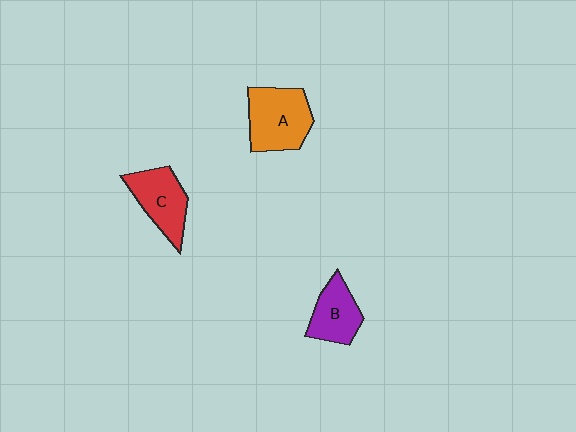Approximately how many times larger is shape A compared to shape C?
Approximately 1.2 times.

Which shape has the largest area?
Shape A (orange).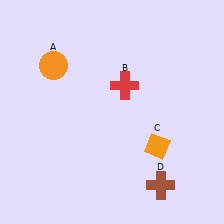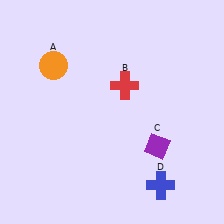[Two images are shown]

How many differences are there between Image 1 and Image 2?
There are 2 differences between the two images.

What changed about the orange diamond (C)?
In Image 1, C is orange. In Image 2, it changed to purple.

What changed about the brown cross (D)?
In Image 1, D is brown. In Image 2, it changed to blue.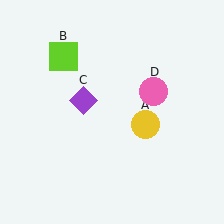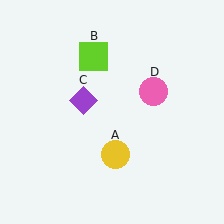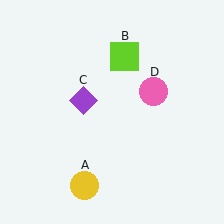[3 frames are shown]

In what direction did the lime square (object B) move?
The lime square (object B) moved right.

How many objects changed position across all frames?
2 objects changed position: yellow circle (object A), lime square (object B).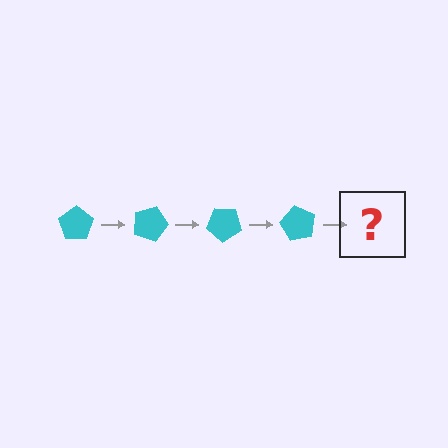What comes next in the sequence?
The next element should be a cyan pentagon rotated 80 degrees.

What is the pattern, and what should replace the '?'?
The pattern is that the pentagon rotates 20 degrees each step. The '?' should be a cyan pentagon rotated 80 degrees.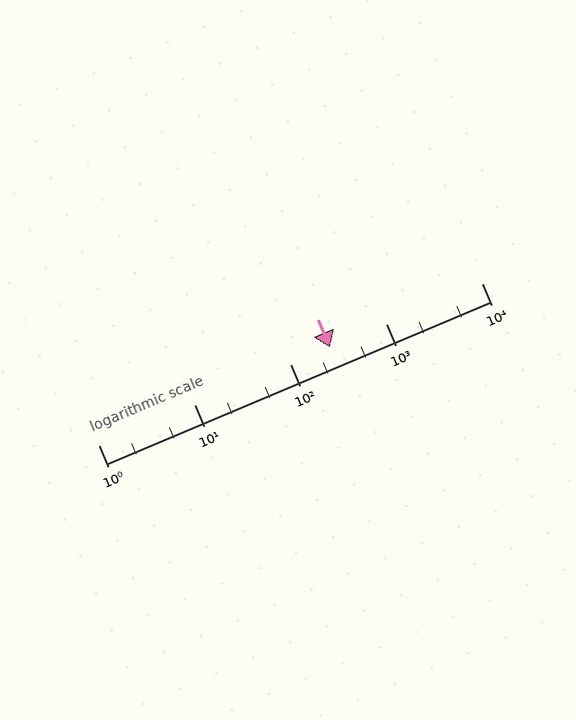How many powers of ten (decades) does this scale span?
The scale spans 4 decades, from 1 to 10000.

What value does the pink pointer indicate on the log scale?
The pointer indicates approximately 260.